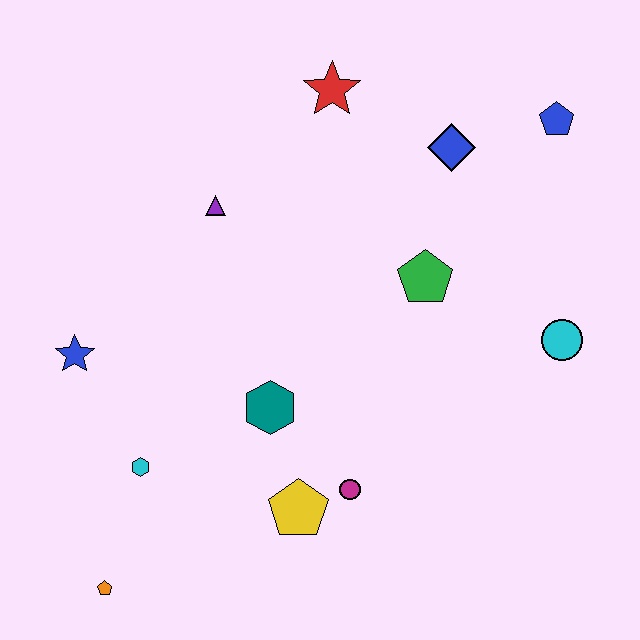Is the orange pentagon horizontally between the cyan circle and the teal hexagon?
No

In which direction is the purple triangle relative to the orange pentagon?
The purple triangle is above the orange pentagon.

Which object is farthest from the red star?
The orange pentagon is farthest from the red star.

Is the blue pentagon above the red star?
No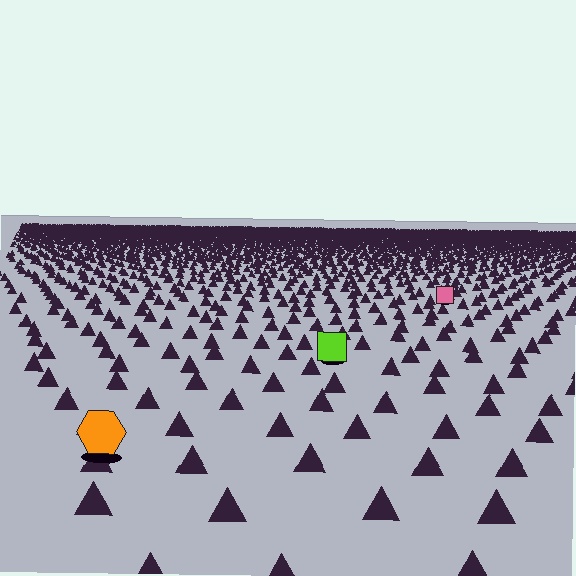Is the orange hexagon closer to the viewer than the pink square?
Yes. The orange hexagon is closer — you can tell from the texture gradient: the ground texture is coarser near it.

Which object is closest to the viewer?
The orange hexagon is closest. The texture marks near it are larger and more spread out.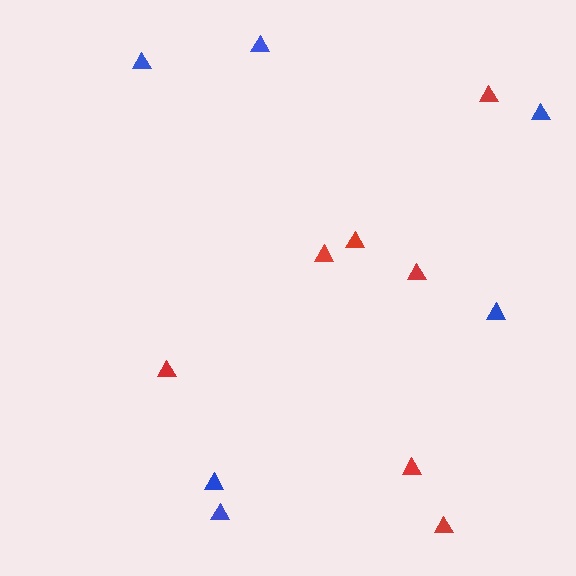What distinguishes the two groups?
There are 2 groups: one group of blue triangles (6) and one group of red triangles (7).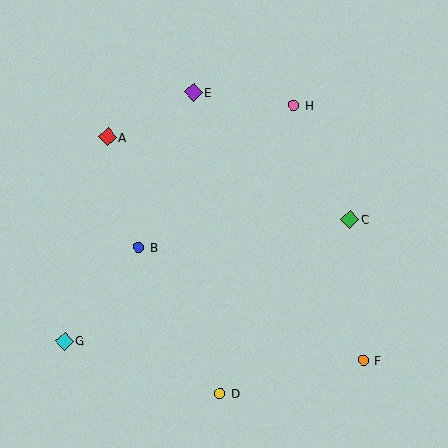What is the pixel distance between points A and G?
The distance between A and G is 208 pixels.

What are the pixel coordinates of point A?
Point A is at (108, 137).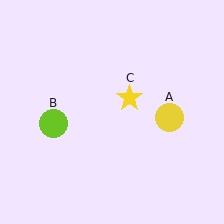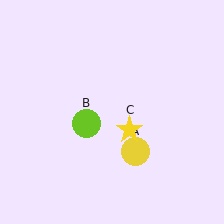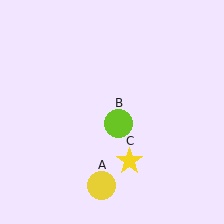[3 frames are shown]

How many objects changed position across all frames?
3 objects changed position: yellow circle (object A), lime circle (object B), yellow star (object C).